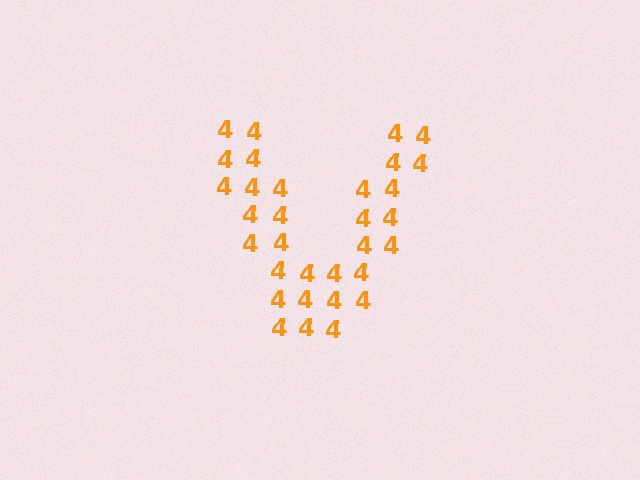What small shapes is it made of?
It is made of small digit 4's.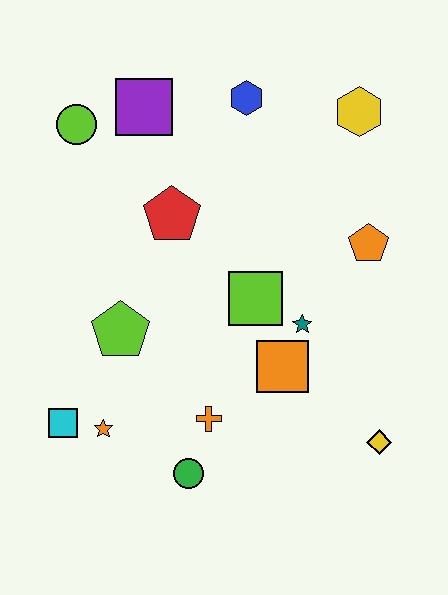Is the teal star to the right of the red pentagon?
Yes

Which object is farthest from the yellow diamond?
The lime circle is farthest from the yellow diamond.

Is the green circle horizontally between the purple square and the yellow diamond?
Yes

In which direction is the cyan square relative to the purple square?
The cyan square is below the purple square.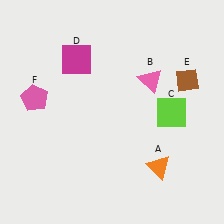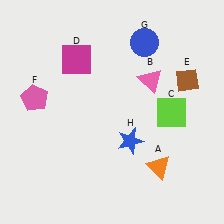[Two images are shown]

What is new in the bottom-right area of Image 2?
A blue star (H) was added in the bottom-right area of Image 2.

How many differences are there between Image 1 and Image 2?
There are 2 differences between the two images.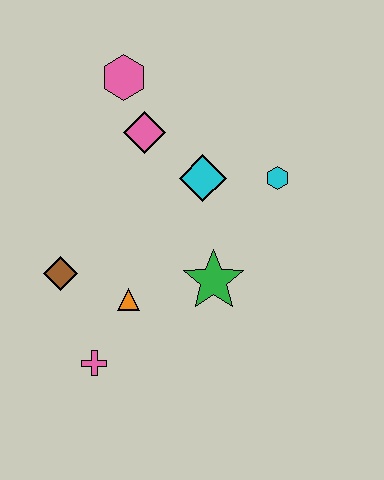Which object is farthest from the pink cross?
The pink hexagon is farthest from the pink cross.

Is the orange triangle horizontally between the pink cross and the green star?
Yes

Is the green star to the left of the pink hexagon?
No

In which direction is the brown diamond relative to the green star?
The brown diamond is to the left of the green star.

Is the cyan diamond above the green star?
Yes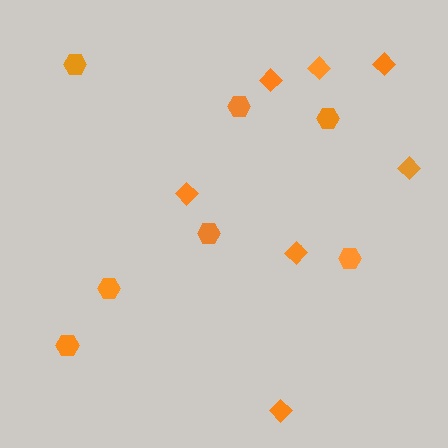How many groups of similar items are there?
There are 2 groups: one group of hexagons (7) and one group of diamonds (7).